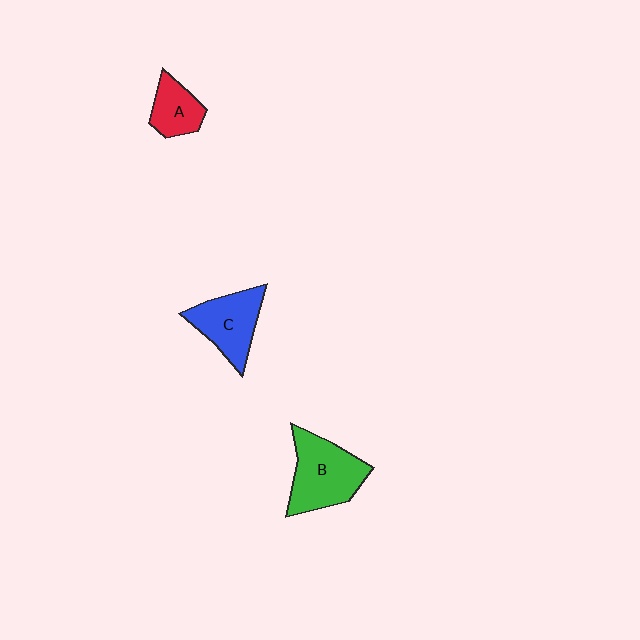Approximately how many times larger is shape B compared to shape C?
Approximately 1.2 times.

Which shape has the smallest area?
Shape A (red).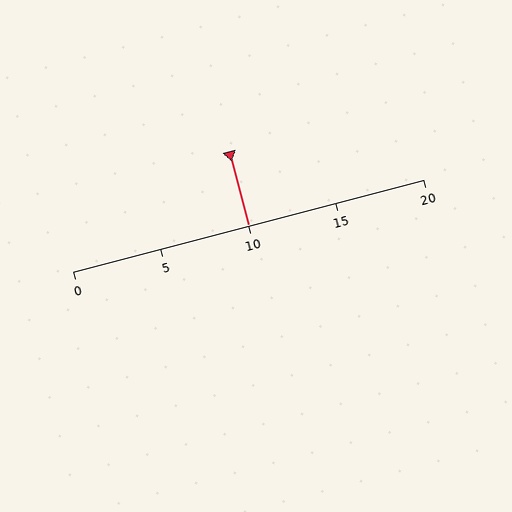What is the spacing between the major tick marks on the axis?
The major ticks are spaced 5 apart.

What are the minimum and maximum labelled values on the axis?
The axis runs from 0 to 20.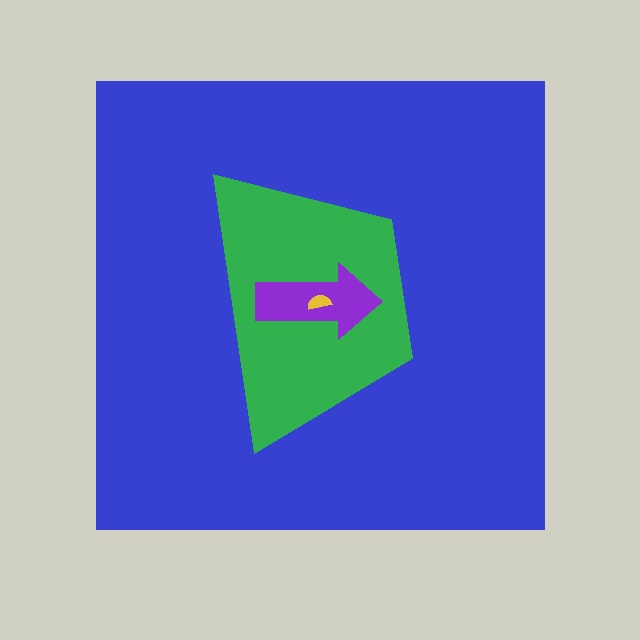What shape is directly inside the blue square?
The green trapezoid.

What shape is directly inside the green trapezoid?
The purple arrow.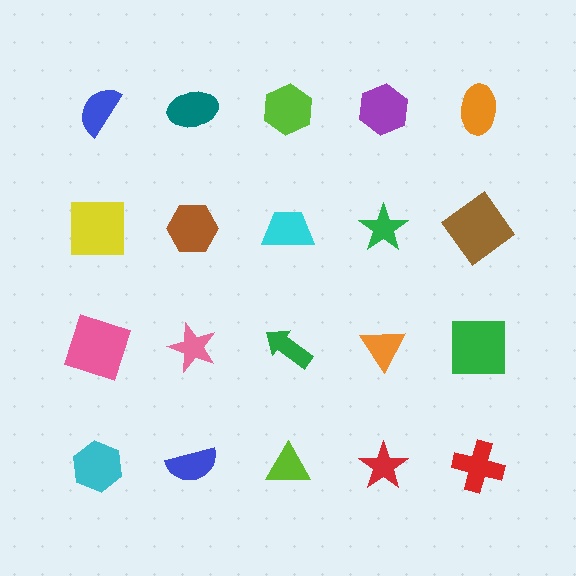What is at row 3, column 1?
A pink square.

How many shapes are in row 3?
5 shapes.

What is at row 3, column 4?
An orange triangle.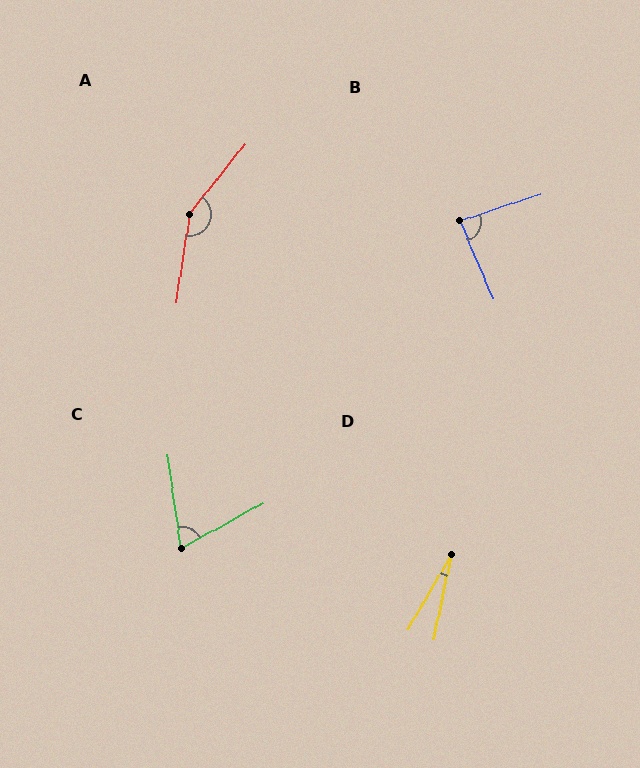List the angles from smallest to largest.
D (18°), C (69°), B (85°), A (150°).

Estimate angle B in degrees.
Approximately 85 degrees.